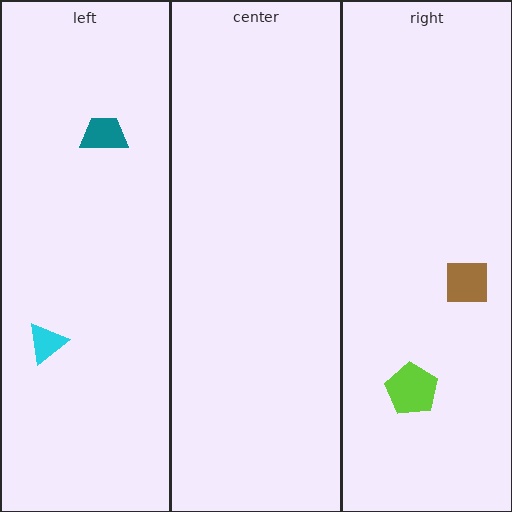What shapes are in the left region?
The teal trapezoid, the cyan triangle.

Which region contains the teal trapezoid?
The left region.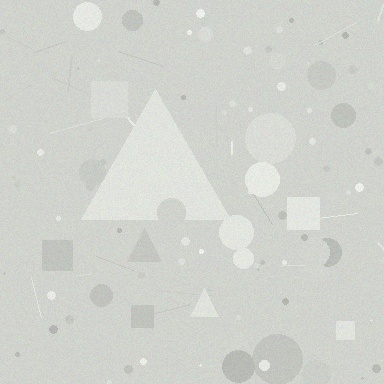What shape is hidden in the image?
A triangle is hidden in the image.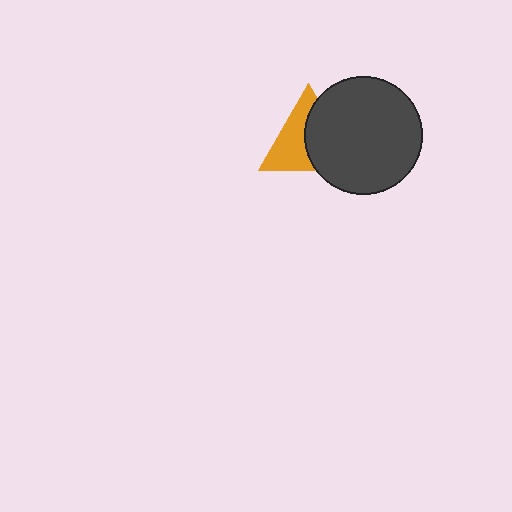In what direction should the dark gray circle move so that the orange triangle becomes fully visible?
The dark gray circle should move right. That is the shortest direction to clear the overlap and leave the orange triangle fully visible.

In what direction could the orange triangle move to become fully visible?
The orange triangle could move left. That would shift it out from behind the dark gray circle entirely.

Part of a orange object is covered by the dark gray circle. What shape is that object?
It is a triangle.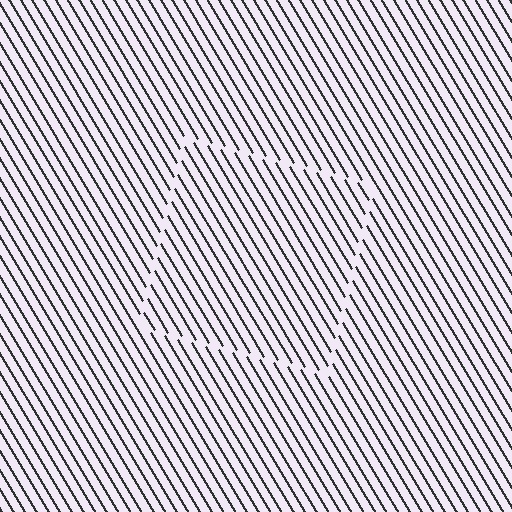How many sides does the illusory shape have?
4 sides — the line-ends trace a square.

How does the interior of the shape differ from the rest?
The interior of the shape contains the same grating, shifted by half a period — the contour is defined by the phase discontinuity where line-ends from the inner and outer gratings abut.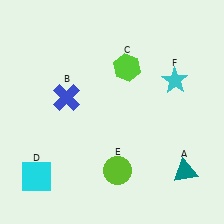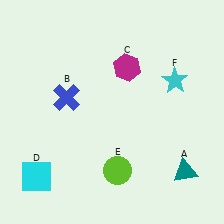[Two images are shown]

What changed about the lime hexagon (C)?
In Image 1, C is lime. In Image 2, it changed to magenta.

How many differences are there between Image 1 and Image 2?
There is 1 difference between the two images.